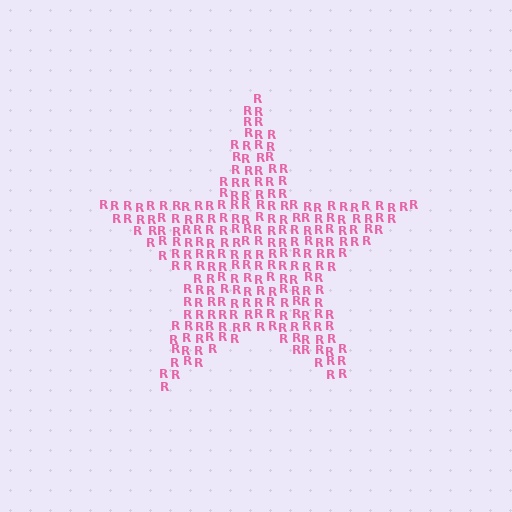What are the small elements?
The small elements are letter R's.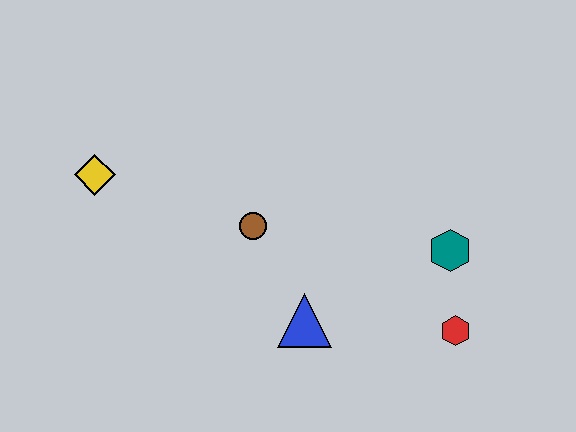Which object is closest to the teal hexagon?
The red hexagon is closest to the teal hexagon.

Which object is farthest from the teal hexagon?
The yellow diamond is farthest from the teal hexagon.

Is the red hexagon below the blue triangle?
Yes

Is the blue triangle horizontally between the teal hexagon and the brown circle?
Yes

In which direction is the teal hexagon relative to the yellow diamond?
The teal hexagon is to the right of the yellow diamond.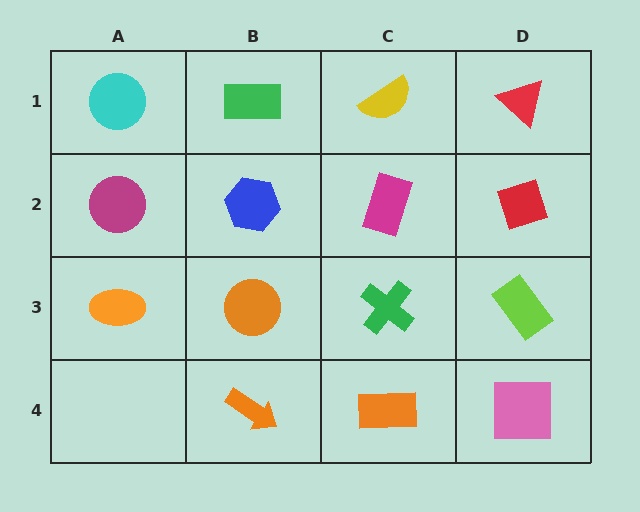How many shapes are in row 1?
4 shapes.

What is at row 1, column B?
A green rectangle.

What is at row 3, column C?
A green cross.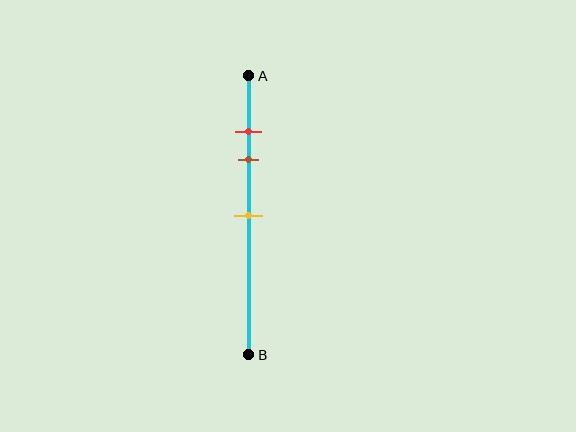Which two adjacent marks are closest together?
The red and brown marks are the closest adjacent pair.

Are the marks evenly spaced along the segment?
No, the marks are not evenly spaced.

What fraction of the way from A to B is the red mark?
The red mark is approximately 20% (0.2) of the way from A to B.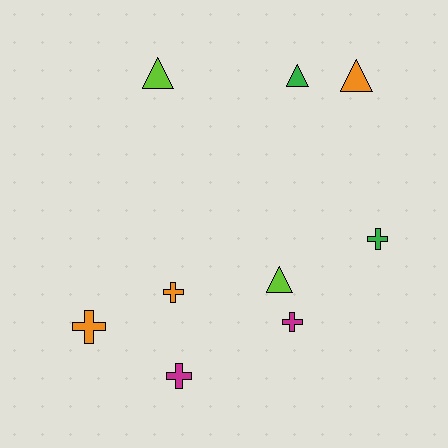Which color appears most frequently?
Orange, with 3 objects.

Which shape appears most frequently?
Cross, with 5 objects.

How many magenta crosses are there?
There are 2 magenta crosses.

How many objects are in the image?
There are 9 objects.